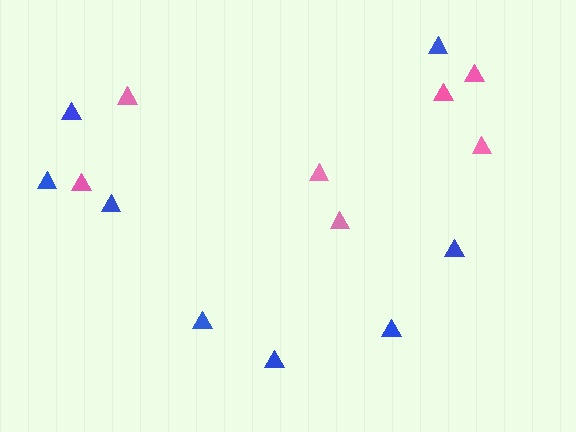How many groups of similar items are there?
There are 2 groups: one group of pink triangles (7) and one group of blue triangles (8).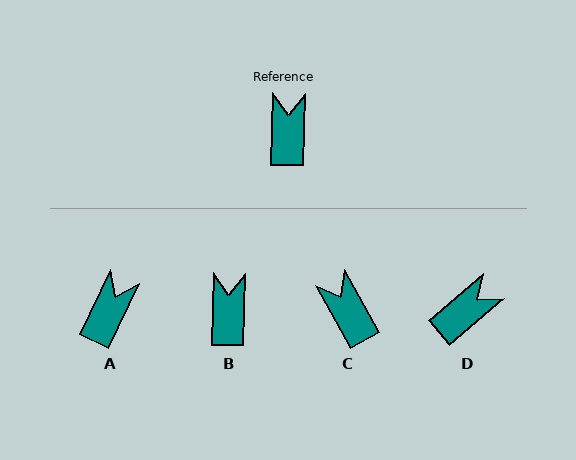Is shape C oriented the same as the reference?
No, it is off by about 31 degrees.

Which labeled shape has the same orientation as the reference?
B.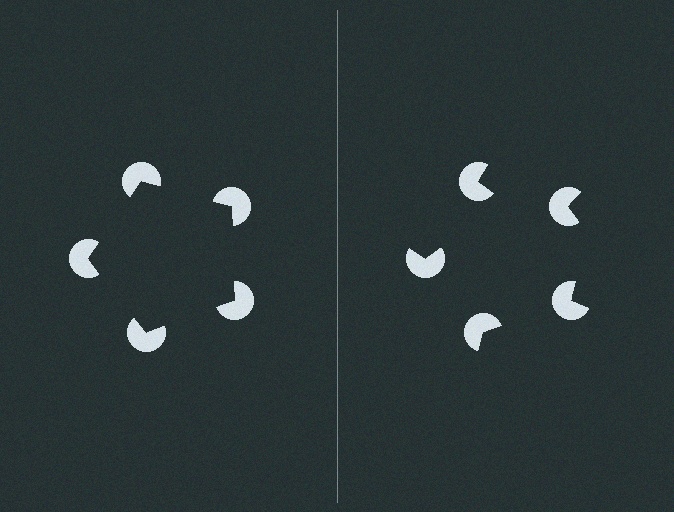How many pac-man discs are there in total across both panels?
10 — 5 on each side.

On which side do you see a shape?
An illusory pentagon appears on the left side. On the right side the wedge cuts are rotated, so no coherent shape forms.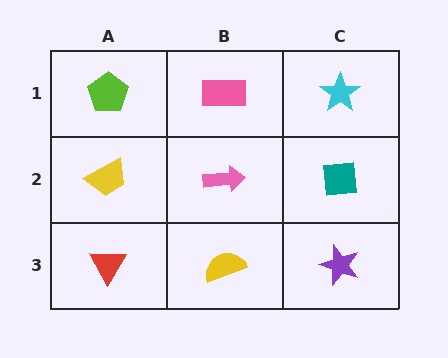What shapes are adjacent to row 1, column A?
A yellow trapezoid (row 2, column A), a pink rectangle (row 1, column B).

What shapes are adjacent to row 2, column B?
A pink rectangle (row 1, column B), a yellow semicircle (row 3, column B), a yellow trapezoid (row 2, column A), a teal square (row 2, column C).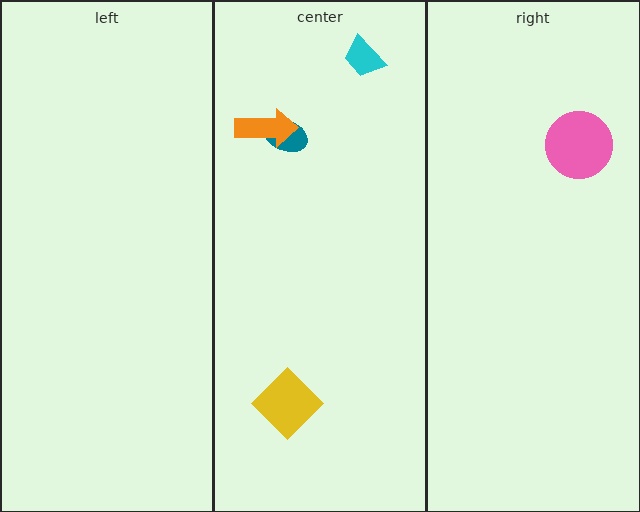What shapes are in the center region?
The cyan trapezoid, the teal ellipse, the yellow diamond, the orange arrow.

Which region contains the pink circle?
The right region.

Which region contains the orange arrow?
The center region.